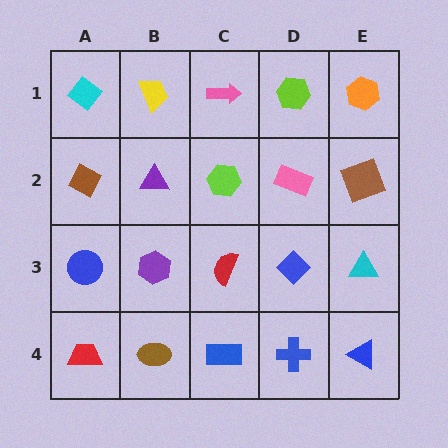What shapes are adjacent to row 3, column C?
A lime hexagon (row 2, column C), a blue rectangle (row 4, column C), a purple hexagon (row 3, column B), a blue diamond (row 3, column D).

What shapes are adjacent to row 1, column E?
A brown square (row 2, column E), a lime hexagon (row 1, column D).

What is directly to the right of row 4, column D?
A blue triangle.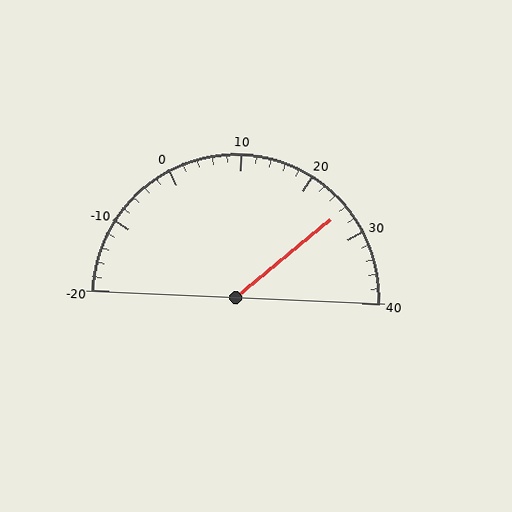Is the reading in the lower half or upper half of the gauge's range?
The reading is in the upper half of the range (-20 to 40).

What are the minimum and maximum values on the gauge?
The gauge ranges from -20 to 40.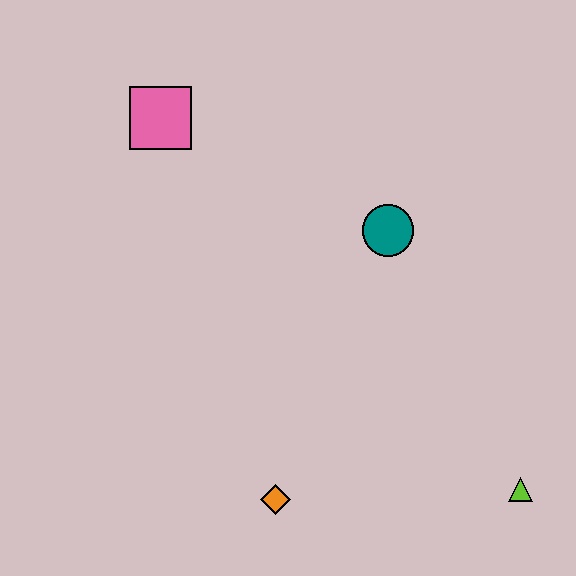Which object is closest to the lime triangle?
The orange diamond is closest to the lime triangle.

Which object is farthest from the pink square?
The lime triangle is farthest from the pink square.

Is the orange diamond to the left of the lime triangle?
Yes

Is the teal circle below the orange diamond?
No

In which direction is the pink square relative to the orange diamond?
The pink square is above the orange diamond.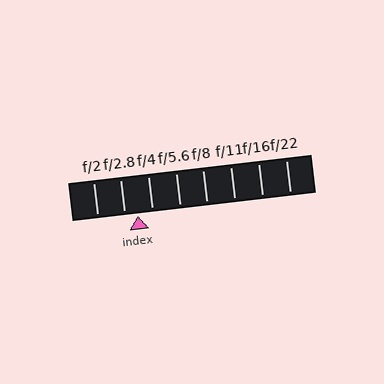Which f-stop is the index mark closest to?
The index mark is closest to f/2.8.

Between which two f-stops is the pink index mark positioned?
The index mark is between f/2.8 and f/4.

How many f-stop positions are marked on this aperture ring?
There are 8 f-stop positions marked.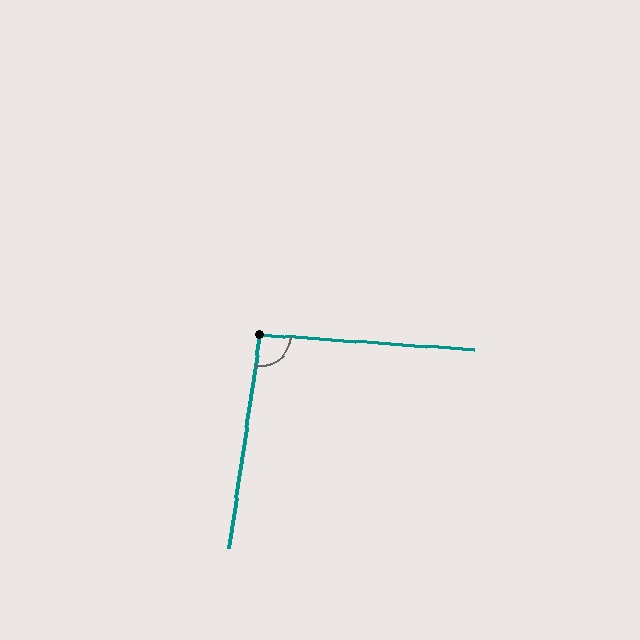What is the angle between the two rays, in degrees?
Approximately 94 degrees.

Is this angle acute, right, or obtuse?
It is approximately a right angle.